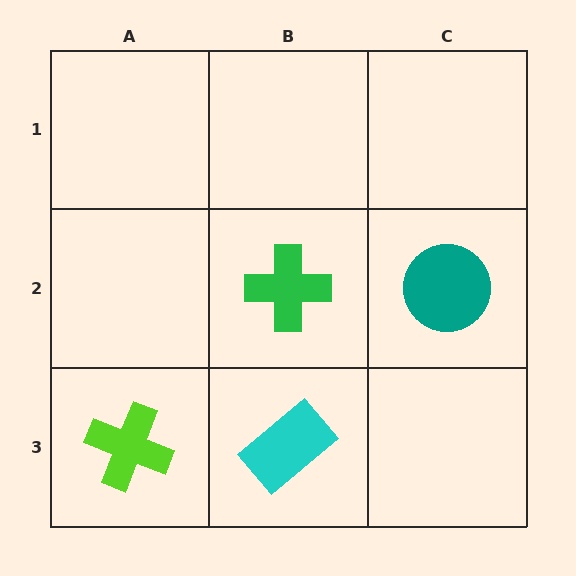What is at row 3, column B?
A cyan rectangle.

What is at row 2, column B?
A green cross.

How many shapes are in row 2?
2 shapes.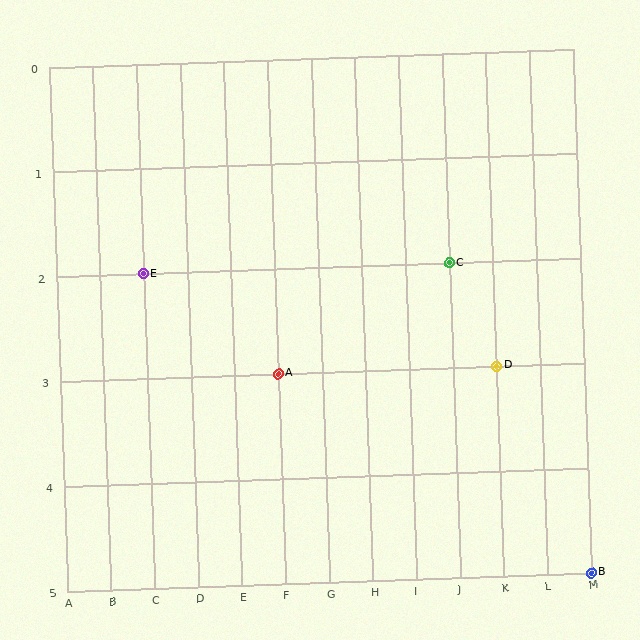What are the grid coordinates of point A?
Point A is at grid coordinates (F, 3).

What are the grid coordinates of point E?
Point E is at grid coordinates (C, 2).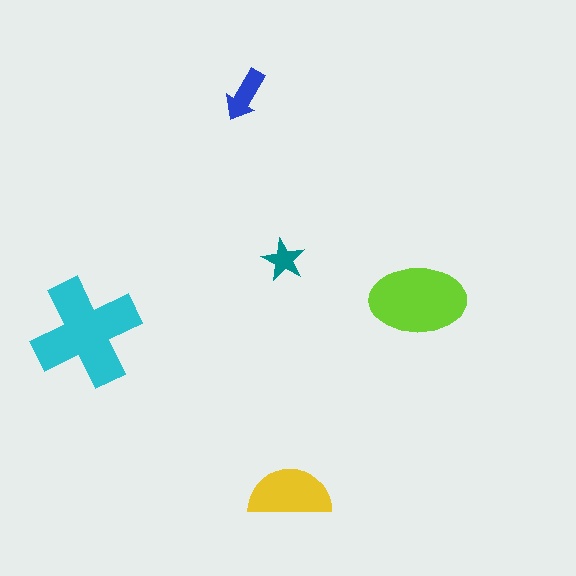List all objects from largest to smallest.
The cyan cross, the lime ellipse, the yellow semicircle, the blue arrow, the teal star.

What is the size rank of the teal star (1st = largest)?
5th.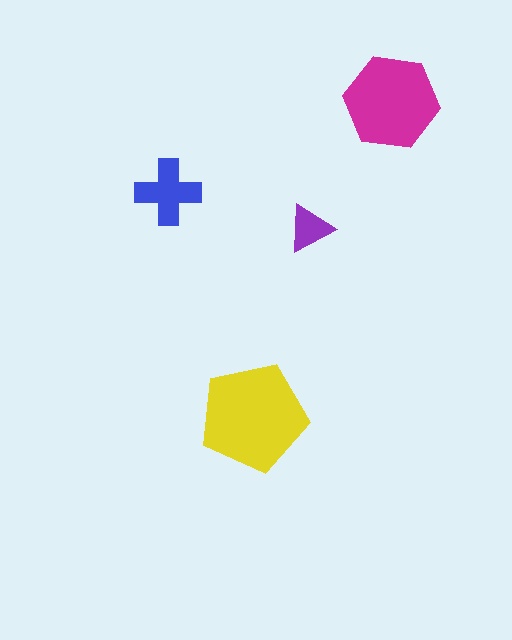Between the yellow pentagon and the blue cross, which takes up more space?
The yellow pentagon.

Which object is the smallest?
The purple triangle.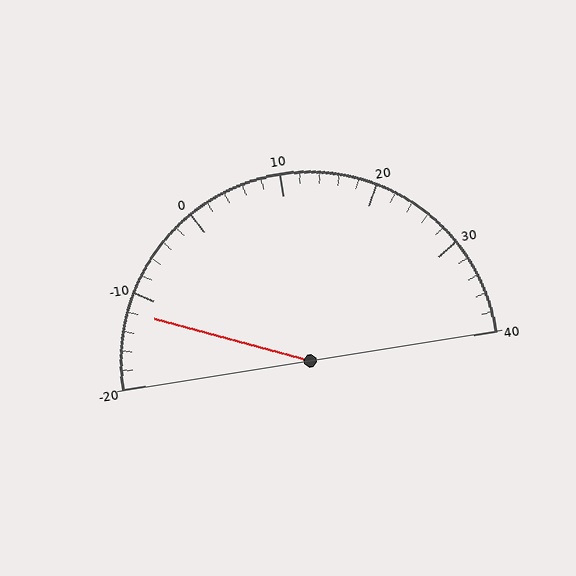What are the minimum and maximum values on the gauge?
The gauge ranges from -20 to 40.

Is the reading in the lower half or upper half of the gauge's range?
The reading is in the lower half of the range (-20 to 40).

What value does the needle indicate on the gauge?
The needle indicates approximately -12.